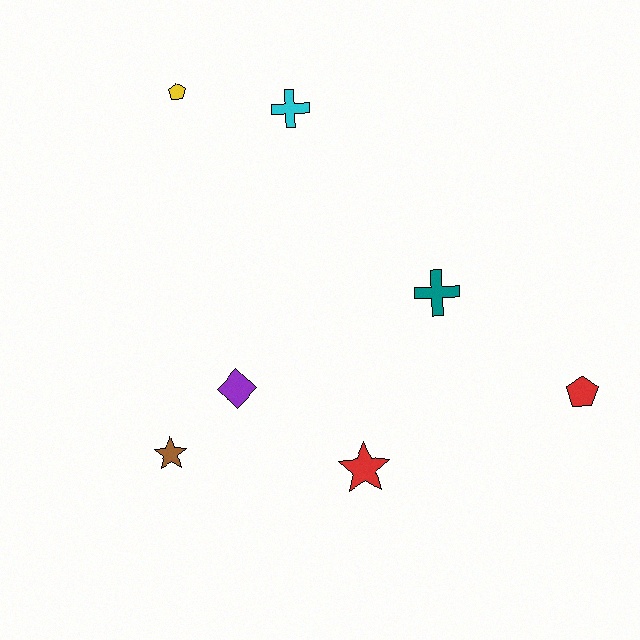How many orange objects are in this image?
There are no orange objects.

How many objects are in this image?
There are 7 objects.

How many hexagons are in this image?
There are no hexagons.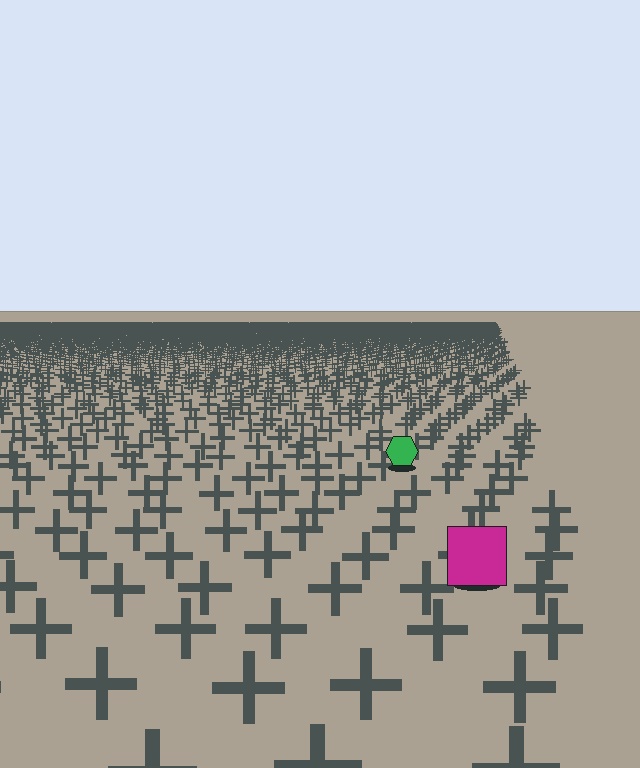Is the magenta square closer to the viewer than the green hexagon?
Yes. The magenta square is closer — you can tell from the texture gradient: the ground texture is coarser near it.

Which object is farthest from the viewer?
The green hexagon is farthest from the viewer. It appears smaller and the ground texture around it is denser.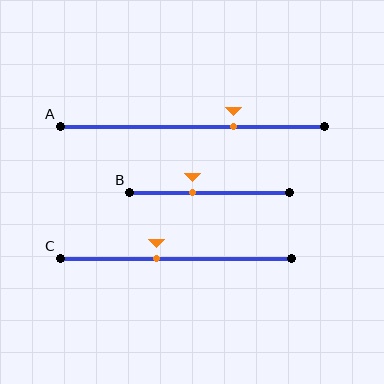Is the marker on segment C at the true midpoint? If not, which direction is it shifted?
No, the marker on segment C is shifted to the left by about 8% of the segment length.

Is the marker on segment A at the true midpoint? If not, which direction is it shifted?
No, the marker on segment A is shifted to the right by about 16% of the segment length.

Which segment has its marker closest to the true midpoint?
Segment C has its marker closest to the true midpoint.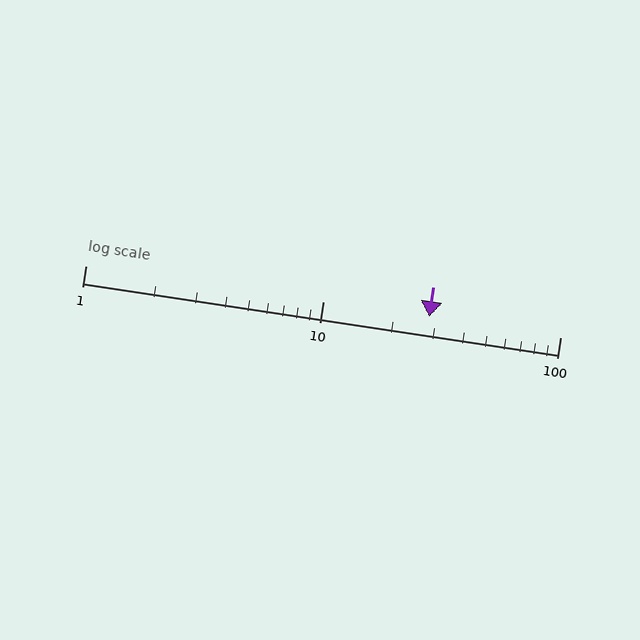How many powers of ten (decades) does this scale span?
The scale spans 2 decades, from 1 to 100.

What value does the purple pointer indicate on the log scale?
The pointer indicates approximately 28.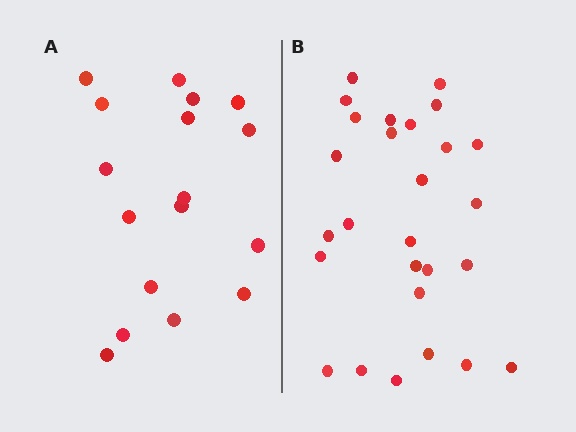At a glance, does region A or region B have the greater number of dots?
Region B (the right region) has more dots.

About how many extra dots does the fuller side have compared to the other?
Region B has roughly 10 or so more dots than region A.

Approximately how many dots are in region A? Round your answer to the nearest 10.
About 20 dots. (The exact count is 17, which rounds to 20.)